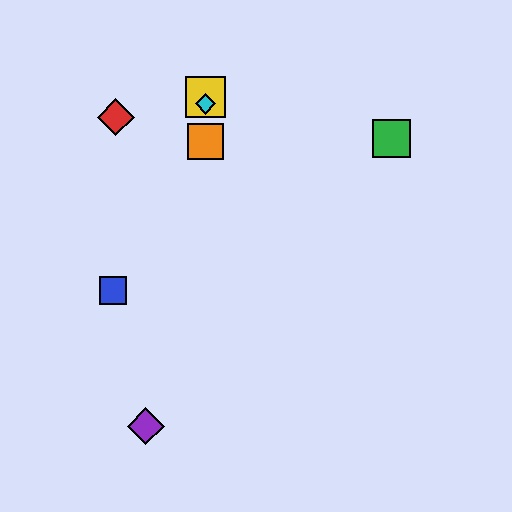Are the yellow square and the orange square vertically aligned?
Yes, both are at x≈205.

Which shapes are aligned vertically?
The yellow square, the orange square, the cyan diamond are aligned vertically.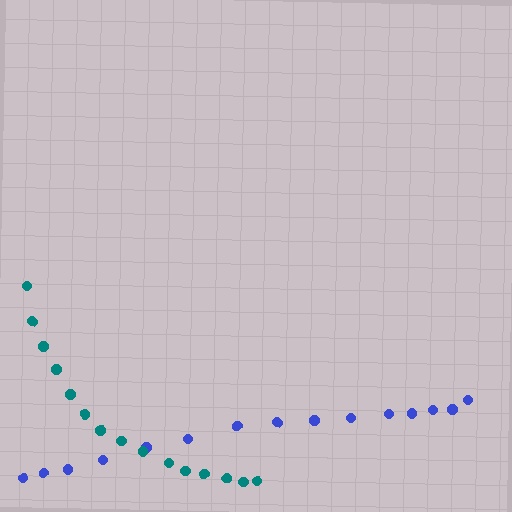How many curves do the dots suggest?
There are 2 distinct paths.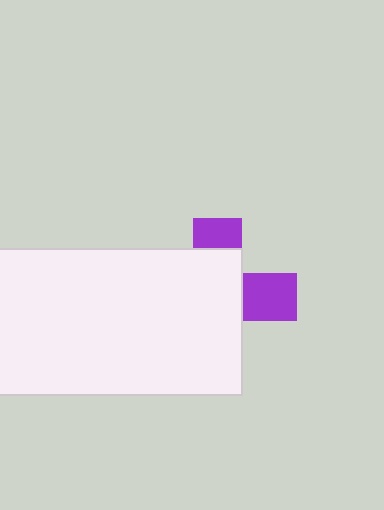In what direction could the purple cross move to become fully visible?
The purple cross could move right. That would shift it out from behind the white rectangle entirely.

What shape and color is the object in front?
The object in front is a white rectangle.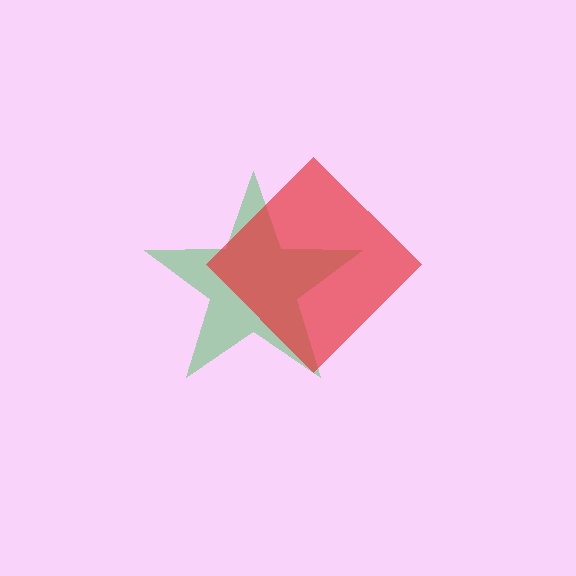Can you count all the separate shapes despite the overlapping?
Yes, there are 2 separate shapes.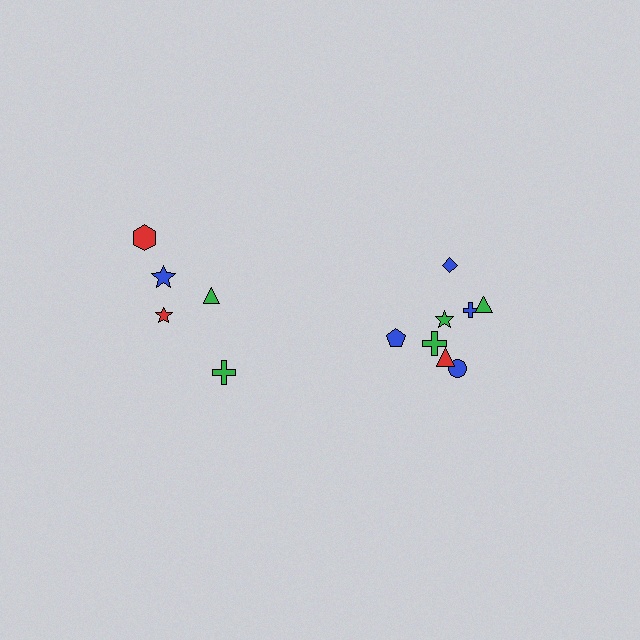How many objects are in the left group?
There are 5 objects.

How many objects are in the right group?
There are 8 objects.